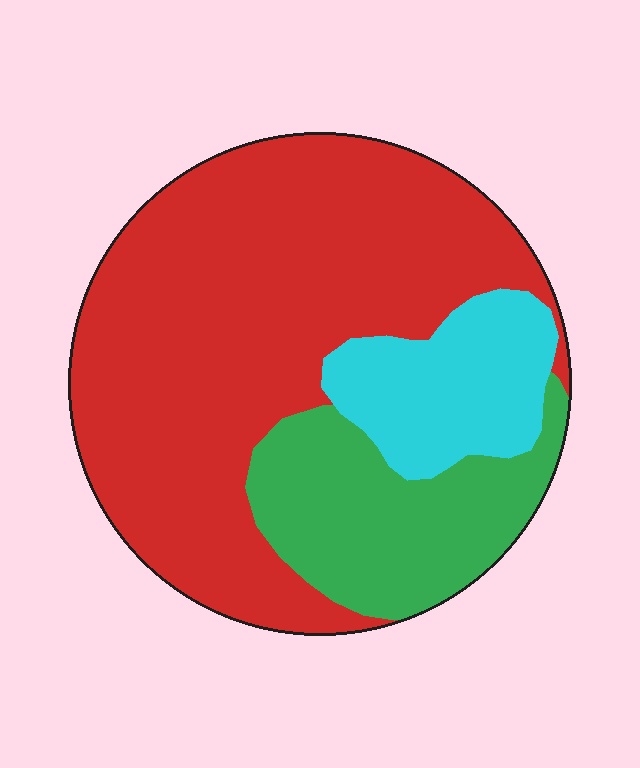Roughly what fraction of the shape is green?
Green takes up about one fifth (1/5) of the shape.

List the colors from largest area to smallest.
From largest to smallest: red, green, cyan.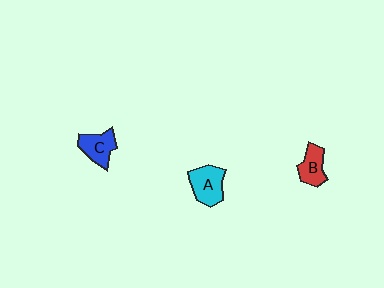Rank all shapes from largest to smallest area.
From largest to smallest: A (cyan), C (blue), B (red).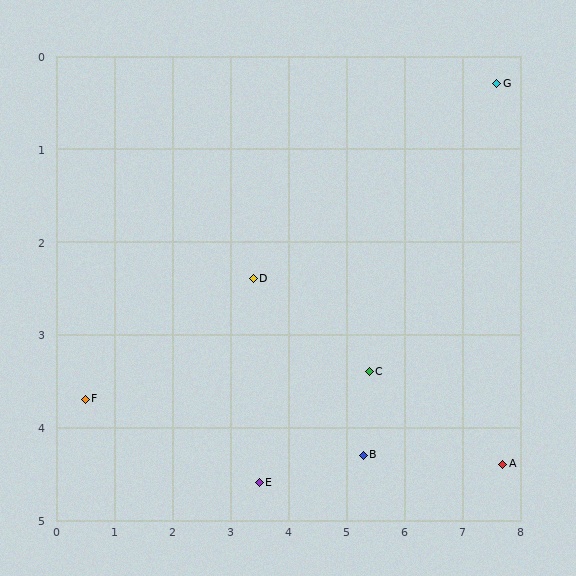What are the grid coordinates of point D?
Point D is at approximately (3.4, 2.4).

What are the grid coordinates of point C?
Point C is at approximately (5.4, 3.4).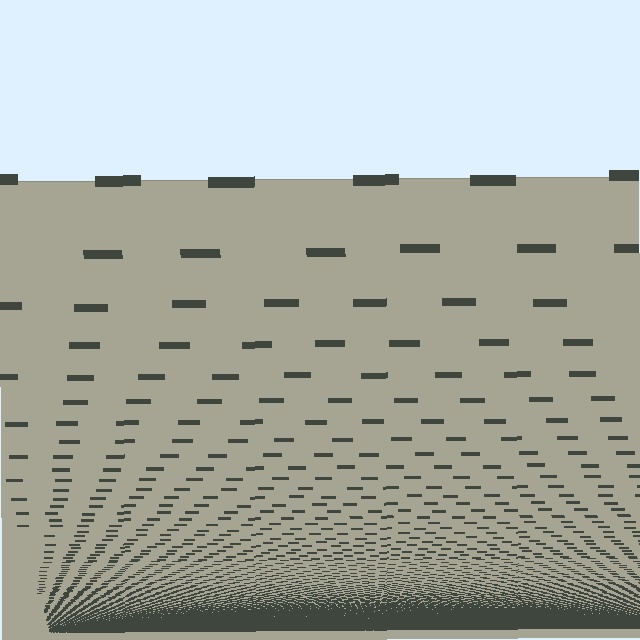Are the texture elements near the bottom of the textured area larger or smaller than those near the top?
Smaller. The gradient is inverted — elements near the bottom are smaller and denser.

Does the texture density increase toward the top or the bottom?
Density increases toward the bottom.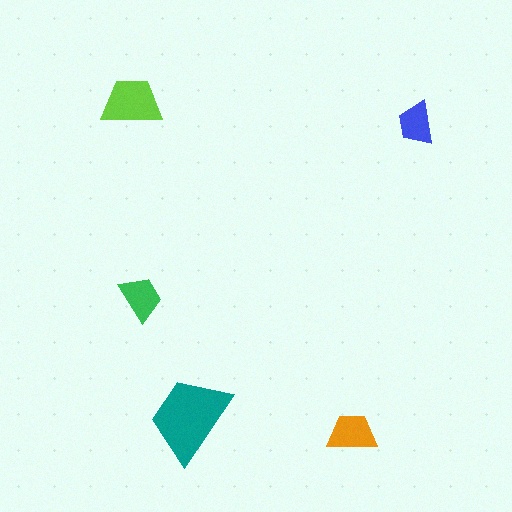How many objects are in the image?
There are 5 objects in the image.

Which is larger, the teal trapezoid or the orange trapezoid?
The teal one.